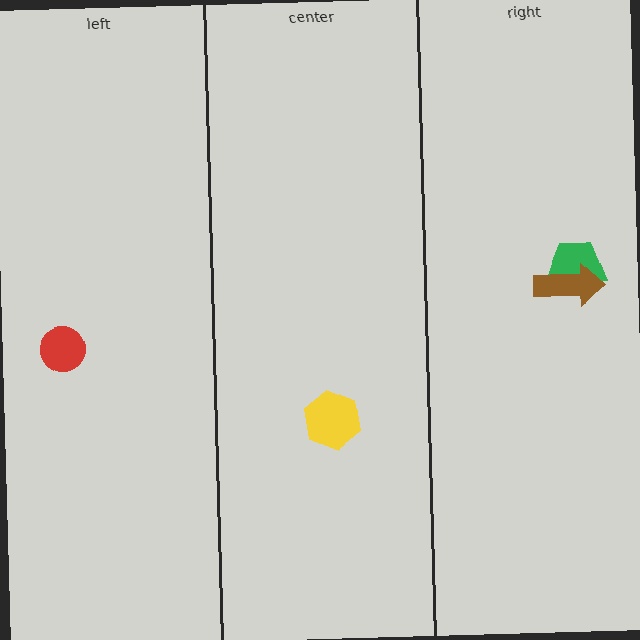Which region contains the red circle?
The left region.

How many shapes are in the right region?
2.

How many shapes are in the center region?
1.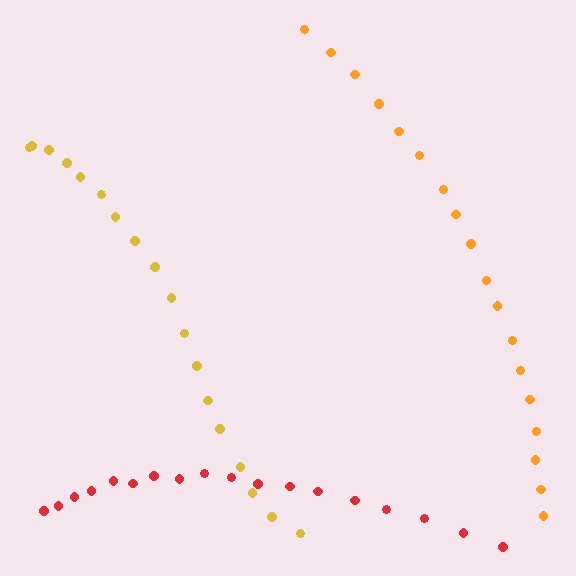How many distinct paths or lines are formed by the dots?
There are 3 distinct paths.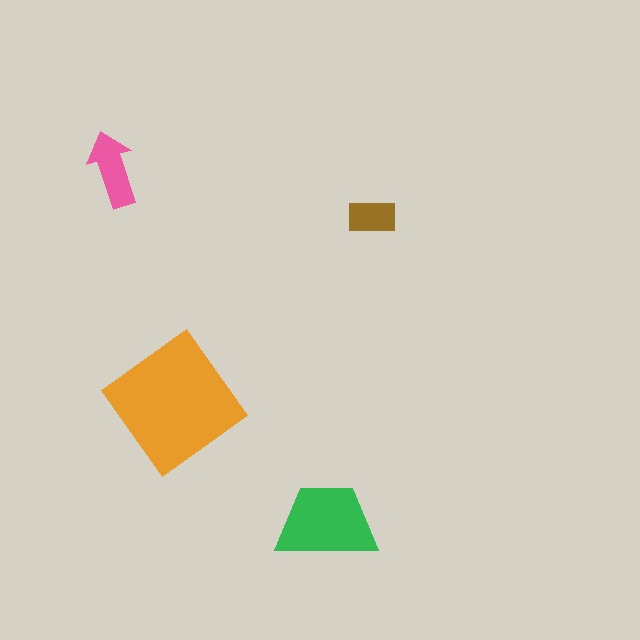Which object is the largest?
The orange diamond.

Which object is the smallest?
The brown rectangle.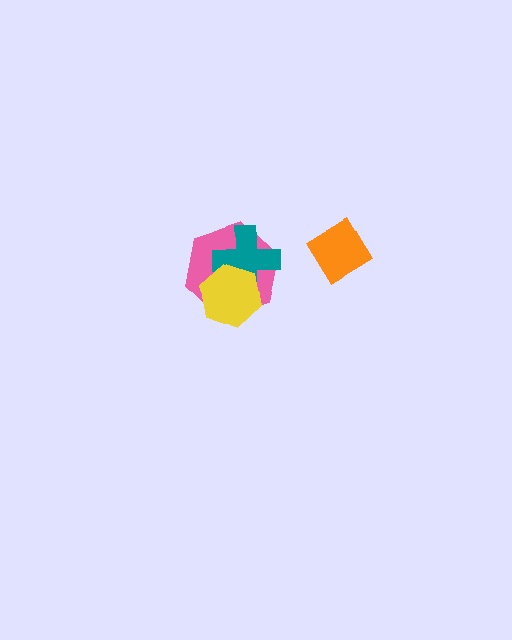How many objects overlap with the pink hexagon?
2 objects overlap with the pink hexagon.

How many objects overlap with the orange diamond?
0 objects overlap with the orange diamond.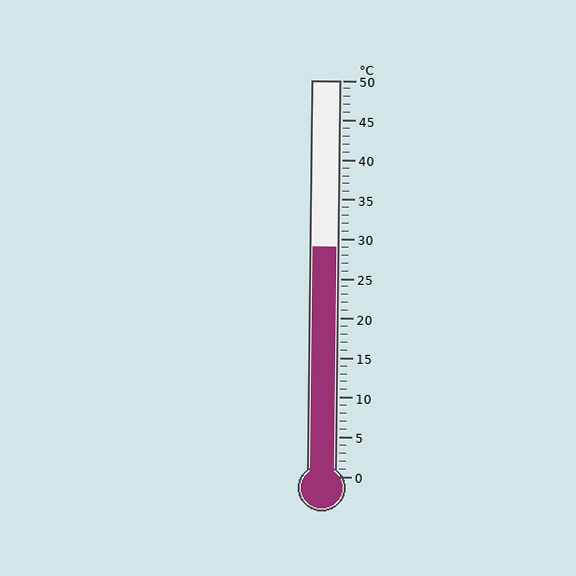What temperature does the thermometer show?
The thermometer shows approximately 29°C.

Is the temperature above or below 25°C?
The temperature is above 25°C.